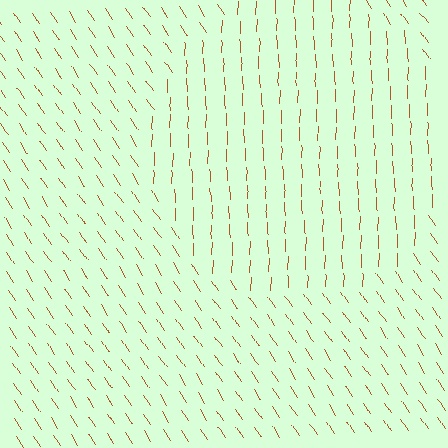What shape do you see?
I see a circle.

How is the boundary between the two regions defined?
The boundary is defined purely by a change in line orientation (approximately 35 degrees difference). All lines are the same color and thickness.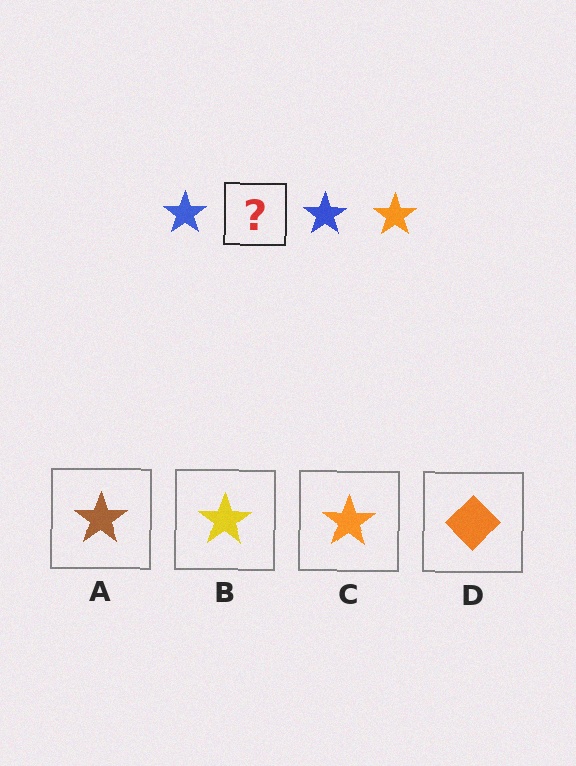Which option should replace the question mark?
Option C.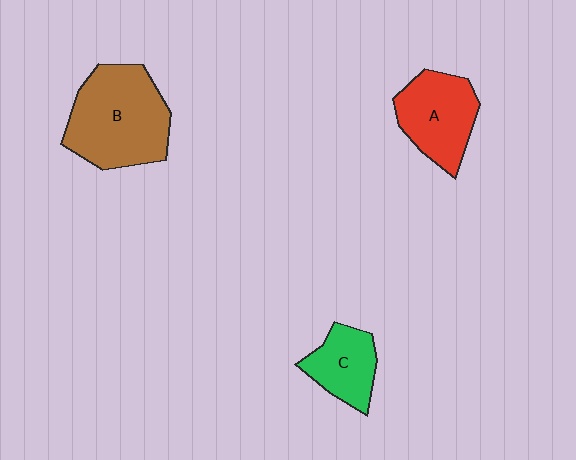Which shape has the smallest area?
Shape C (green).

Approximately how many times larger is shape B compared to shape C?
Approximately 2.0 times.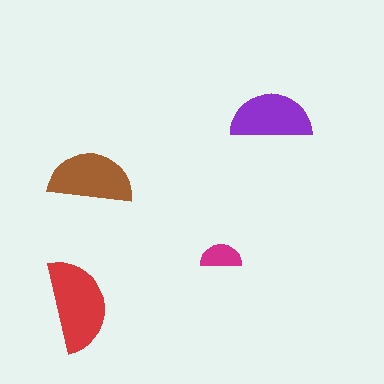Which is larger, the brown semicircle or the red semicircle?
The red one.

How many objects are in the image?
There are 4 objects in the image.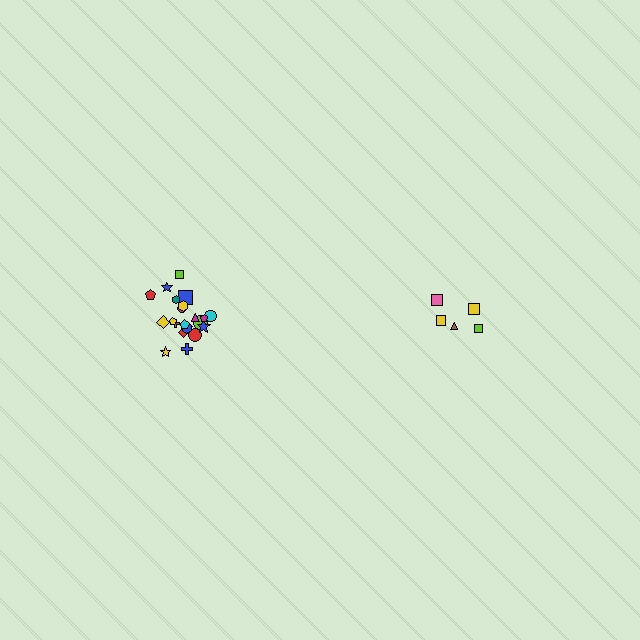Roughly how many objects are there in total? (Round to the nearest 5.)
Roughly 25 objects in total.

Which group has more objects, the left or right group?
The left group.